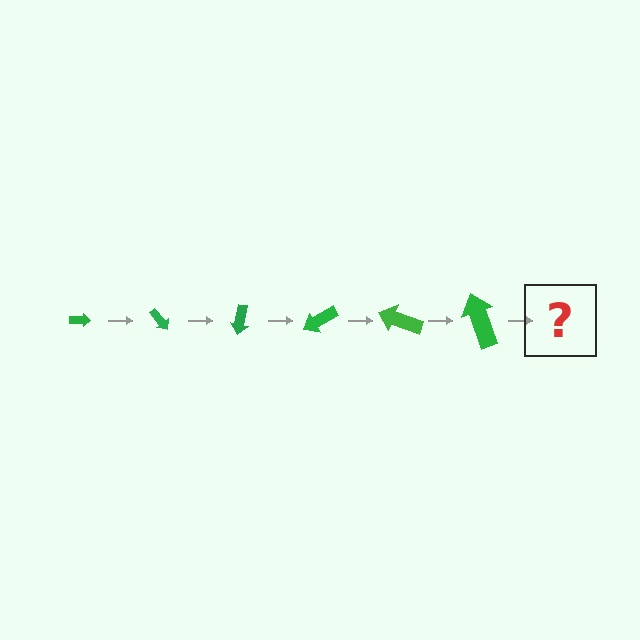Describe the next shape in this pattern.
It should be an arrow, larger than the previous one and rotated 300 degrees from the start.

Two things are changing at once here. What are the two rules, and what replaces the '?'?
The two rules are that the arrow grows larger each step and it rotates 50 degrees each step. The '?' should be an arrow, larger than the previous one and rotated 300 degrees from the start.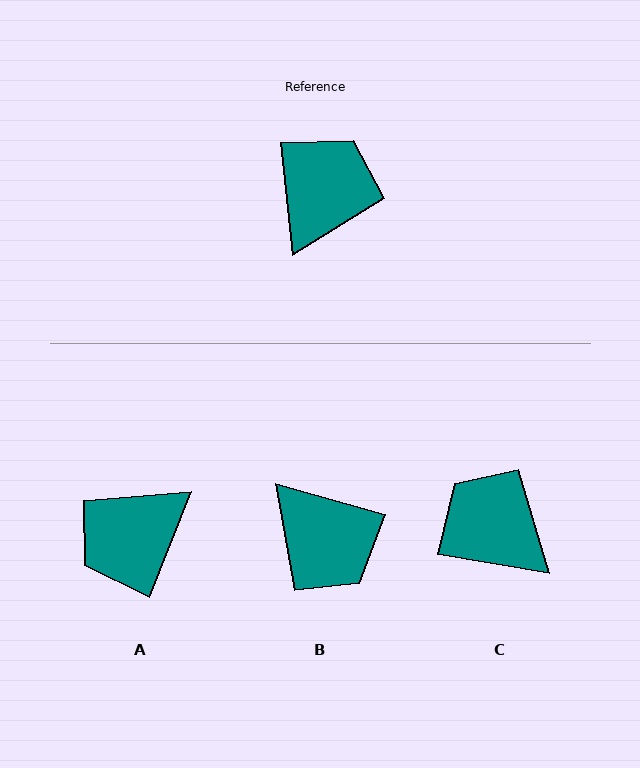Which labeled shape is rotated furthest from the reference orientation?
A, about 153 degrees away.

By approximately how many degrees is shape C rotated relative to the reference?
Approximately 75 degrees counter-clockwise.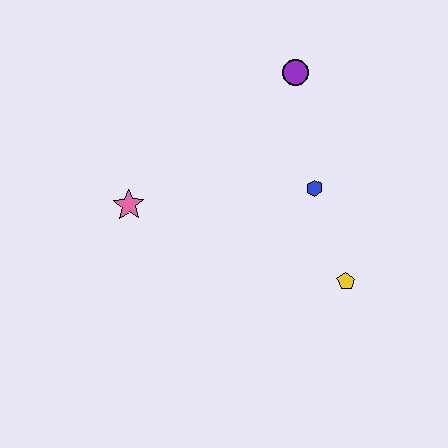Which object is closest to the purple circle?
The blue hexagon is closest to the purple circle.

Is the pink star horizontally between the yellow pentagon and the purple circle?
No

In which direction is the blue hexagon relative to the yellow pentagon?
The blue hexagon is above the yellow pentagon.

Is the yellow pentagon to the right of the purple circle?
Yes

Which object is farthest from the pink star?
The yellow pentagon is farthest from the pink star.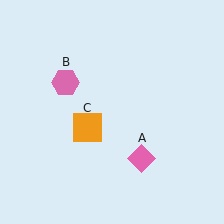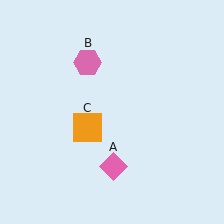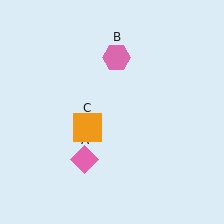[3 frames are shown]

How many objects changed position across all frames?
2 objects changed position: pink diamond (object A), pink hexagon (object B).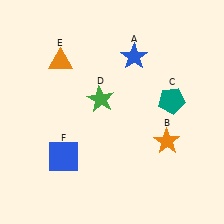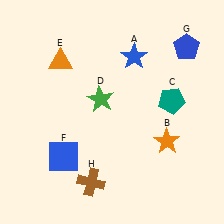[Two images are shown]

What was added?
A blue pentagon (G), a brown cross (H) were added in Image 2.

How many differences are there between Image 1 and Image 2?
There are 2 differences between the two images.